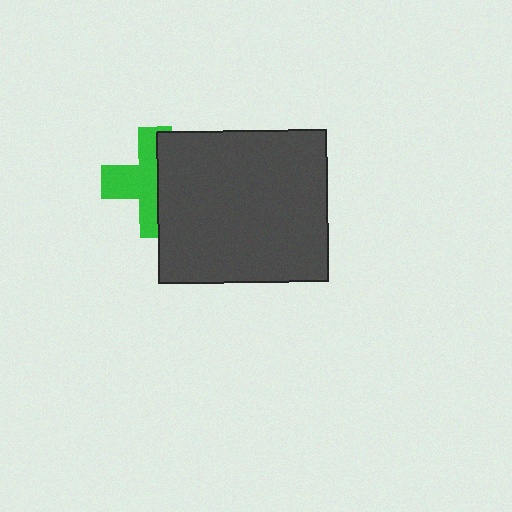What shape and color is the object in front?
The object in front is a dark gray rectangle.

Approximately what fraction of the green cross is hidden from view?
Roughly 47% of the green cross is hidden behind the dark gray rectangle.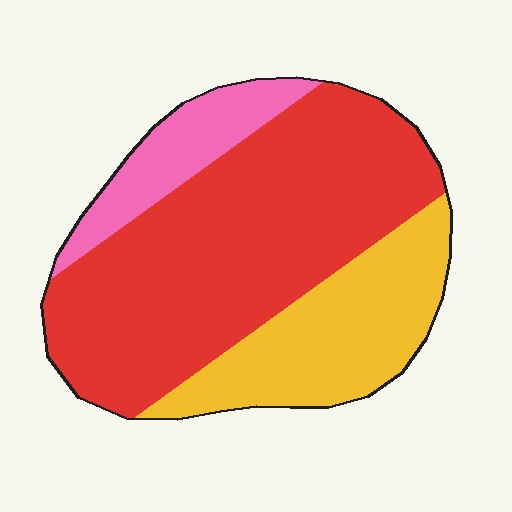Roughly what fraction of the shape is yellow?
Yellow covers about 25% of the shape.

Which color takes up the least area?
Pink, at roughly 15%.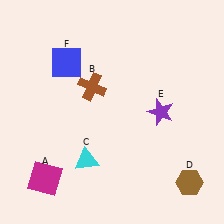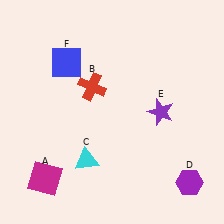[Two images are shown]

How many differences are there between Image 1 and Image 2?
There are 2 differences between the two images.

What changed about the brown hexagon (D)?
In Image 1, D is brown. In Image 2, it changed to purple.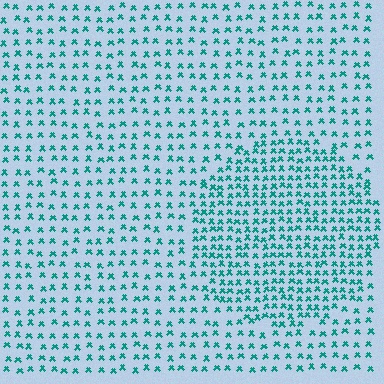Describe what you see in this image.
The image contains small teal elements arranged at two different densities. A circle-shaped region is visible where the elements are more densely packed than the surrounding area.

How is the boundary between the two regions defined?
The boundary is defined by a change in element density (approximately 1.8x ratio). All elements are the same color, size, and shape.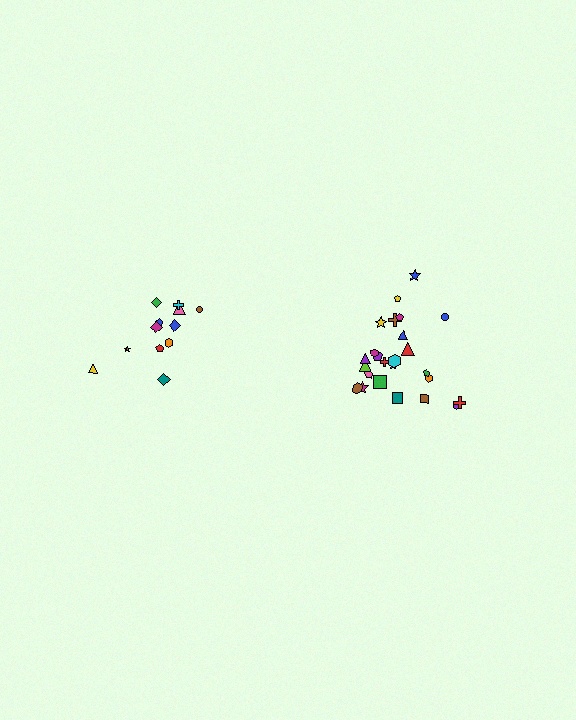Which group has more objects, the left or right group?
The right group.